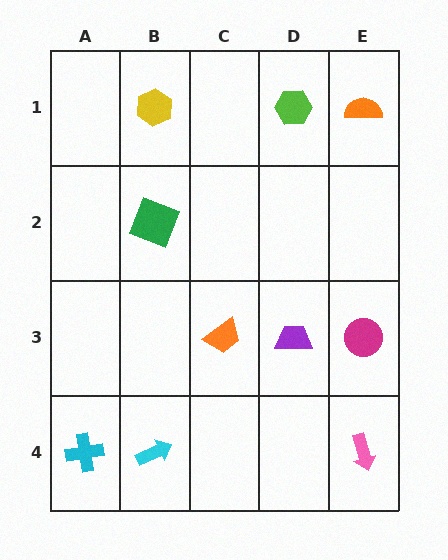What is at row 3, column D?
A purple trapezoid.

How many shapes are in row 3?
3 shapes.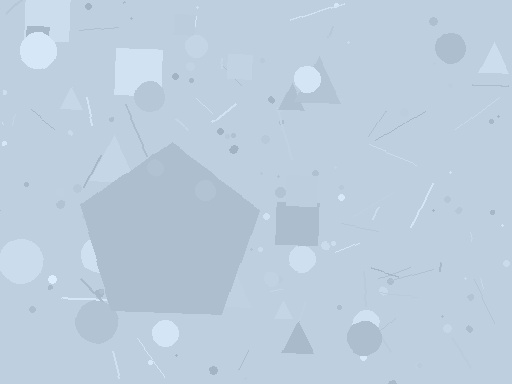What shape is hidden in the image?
A pentagon is hidden in the image.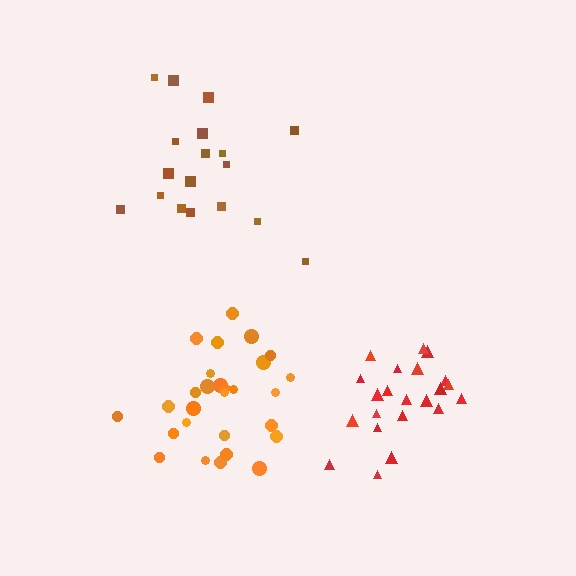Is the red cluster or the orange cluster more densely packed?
Orange.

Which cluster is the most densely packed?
Orange.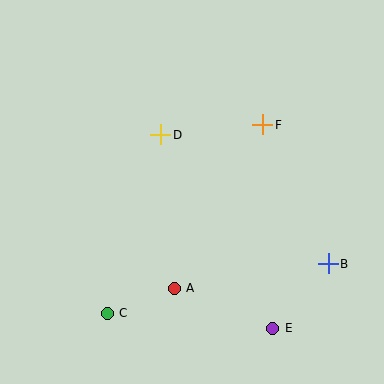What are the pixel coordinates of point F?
Point F is at (263, 125).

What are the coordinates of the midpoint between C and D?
The midpoint between C and D is at (134, 224).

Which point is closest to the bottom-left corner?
Point C is closest to the bottom-left corner.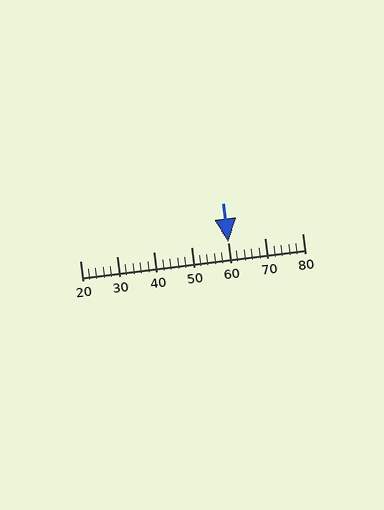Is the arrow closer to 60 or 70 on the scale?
The arrow is closer to 60.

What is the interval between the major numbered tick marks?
The major tick marks are spaced 10 units apart.